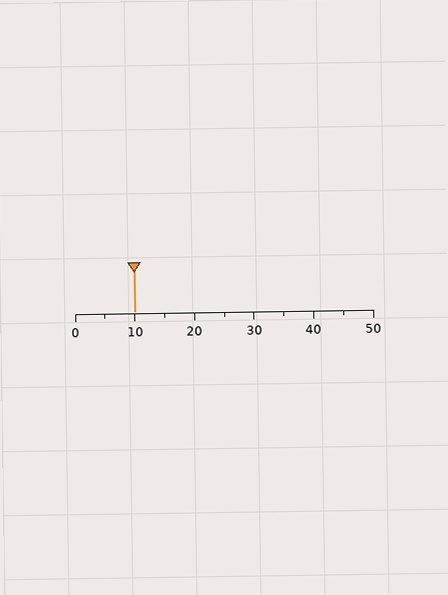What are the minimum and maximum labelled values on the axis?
The axis runs from 0 to 50.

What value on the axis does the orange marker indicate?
The marker indicates approximately 10.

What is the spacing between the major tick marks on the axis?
The major ticks are spaced 10 apart.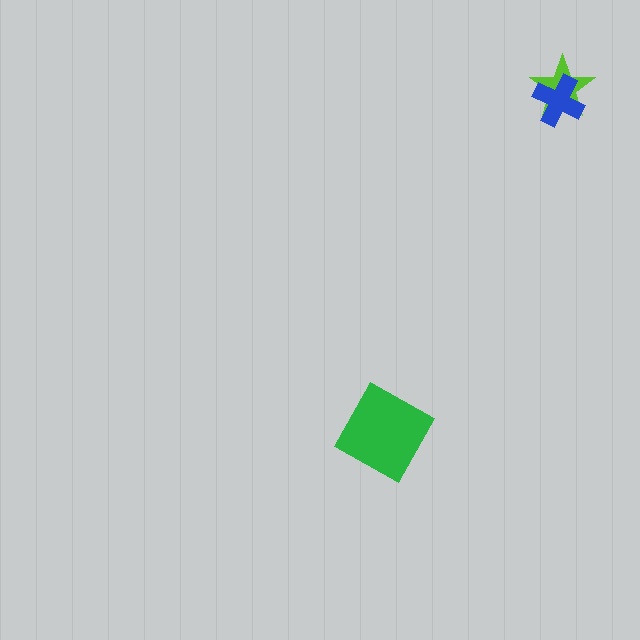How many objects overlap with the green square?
0 objects overlap with the green square.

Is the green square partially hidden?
No, no other shape covers it.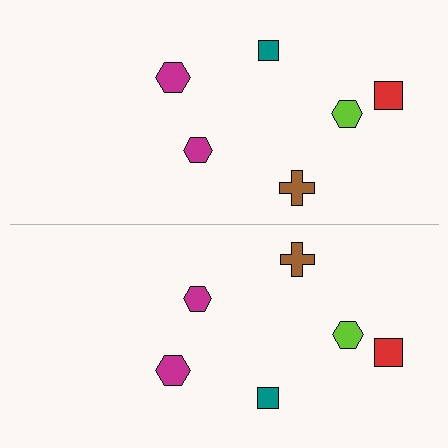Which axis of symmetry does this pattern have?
The pattern has a horizontal axis of symmetry running through the center of the image.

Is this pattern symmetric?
Yes, this pattern has bilateral (reflection) symmetry.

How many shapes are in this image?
There are 12 shapes in this image.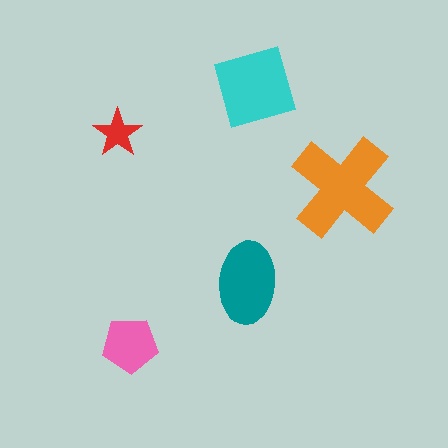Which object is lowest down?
The pink pentagon is bottommost.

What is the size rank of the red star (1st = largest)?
5th.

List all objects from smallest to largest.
The red star, the pink pentagon, the teal ellipse, the cyan diamond, the orange cross.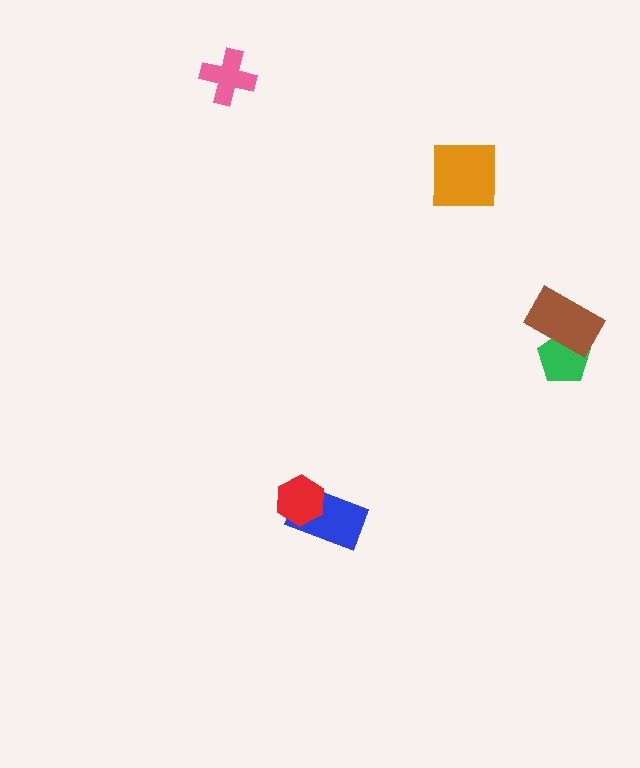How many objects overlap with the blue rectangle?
1 object overlaps with the blue rectangle.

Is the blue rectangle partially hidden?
Yes, it is partially covered by another shape.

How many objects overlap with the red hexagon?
1 object overlaps with the red hexagon.